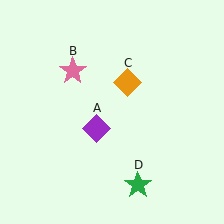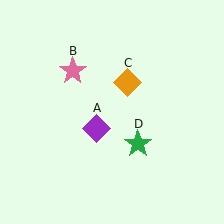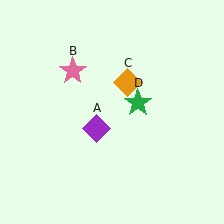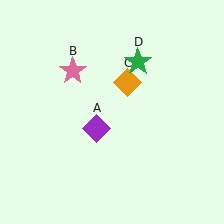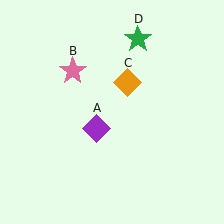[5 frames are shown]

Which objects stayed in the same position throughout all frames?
Purple diamond (object A) and pink star (object B) and orange diamond (object C) remained stationary.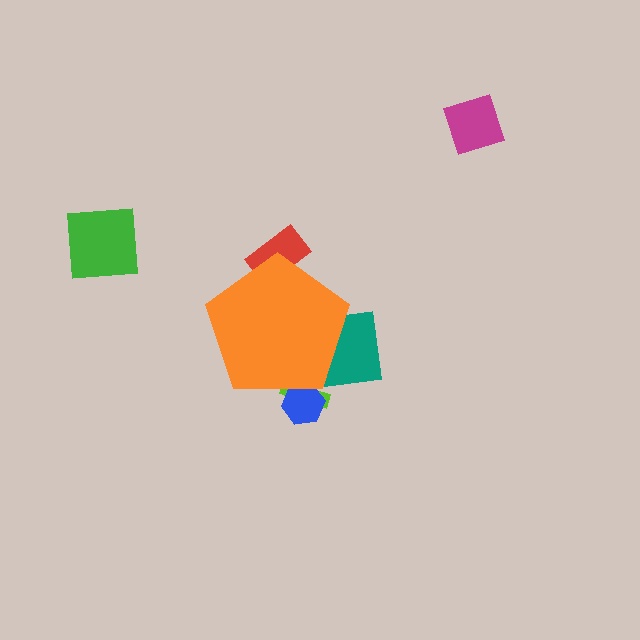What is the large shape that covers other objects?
An orange pentagon.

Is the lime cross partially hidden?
Yes, the lime cross is partially hidden behind the orange pentagon.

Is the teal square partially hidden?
Yes, the teal square is partially hidden behind the orange pentagon.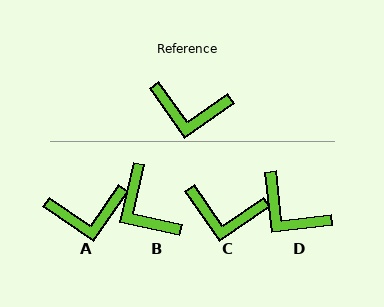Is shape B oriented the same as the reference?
No, it is off by about 48 degrees.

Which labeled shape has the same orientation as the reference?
C.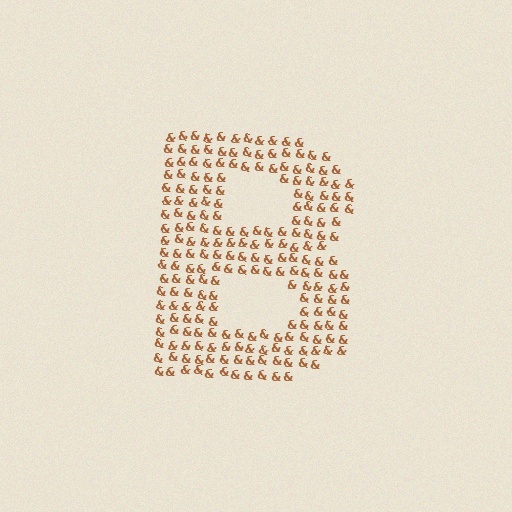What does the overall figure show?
The overall figure shows the letter B.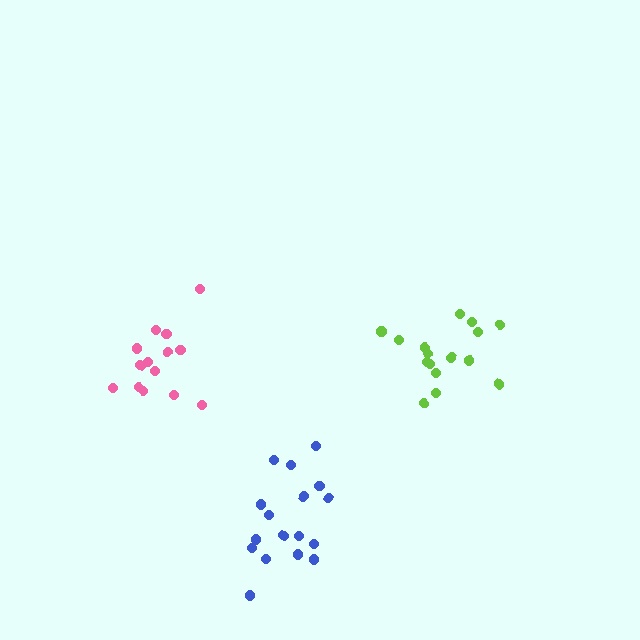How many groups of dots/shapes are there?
There are 3 groups.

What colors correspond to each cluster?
The clusters are colored: blue, lime, pink.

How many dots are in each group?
Group 1: 17 dots, Group 2: 16 dots, Group 3: 14 dots (47 total).